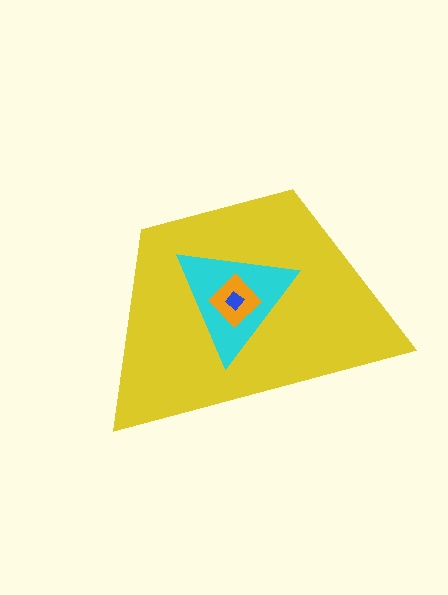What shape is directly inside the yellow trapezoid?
The cyan triangle.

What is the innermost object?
The blue diamond.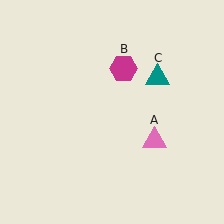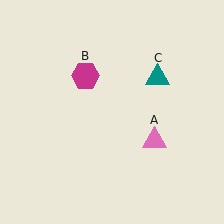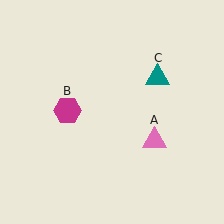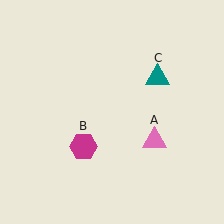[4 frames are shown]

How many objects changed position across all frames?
1 object changed position: magenta hexagon (object B).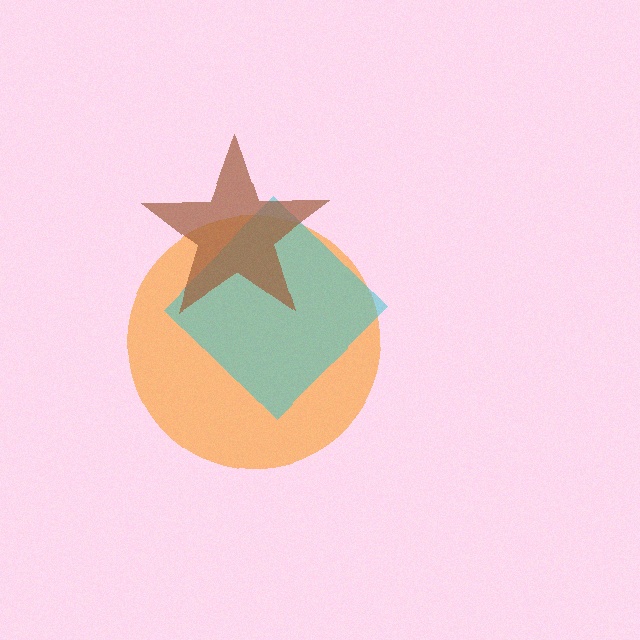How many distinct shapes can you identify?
There are 3 distinct shapes: an orange circle, a cyan diamond, a brown star.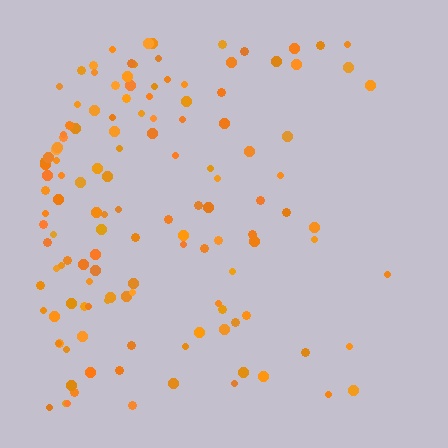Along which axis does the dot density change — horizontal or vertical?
Horizontal.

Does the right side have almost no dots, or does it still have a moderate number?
Still a moderate number, just noticeably fewer than the left.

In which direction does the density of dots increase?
From right to left, with the left side densest.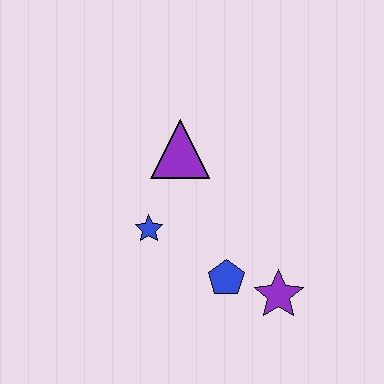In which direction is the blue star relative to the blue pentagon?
The blue star is to the left of the blue pentagon.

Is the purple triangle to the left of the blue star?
No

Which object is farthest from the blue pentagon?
The purple triangle is farthest from the blue pentagon.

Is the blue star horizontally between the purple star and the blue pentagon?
No